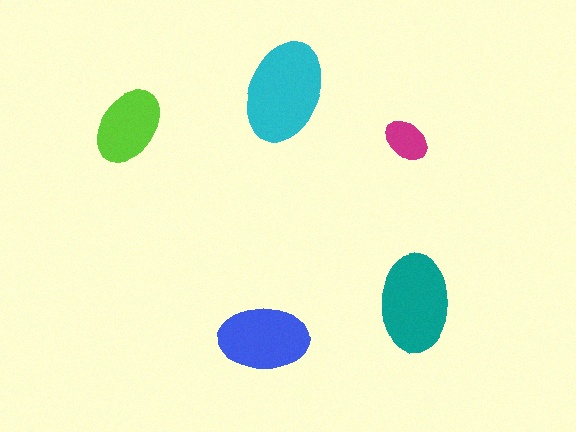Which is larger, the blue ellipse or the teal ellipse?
The teal one.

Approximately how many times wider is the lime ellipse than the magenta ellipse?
About 1.5 times wider.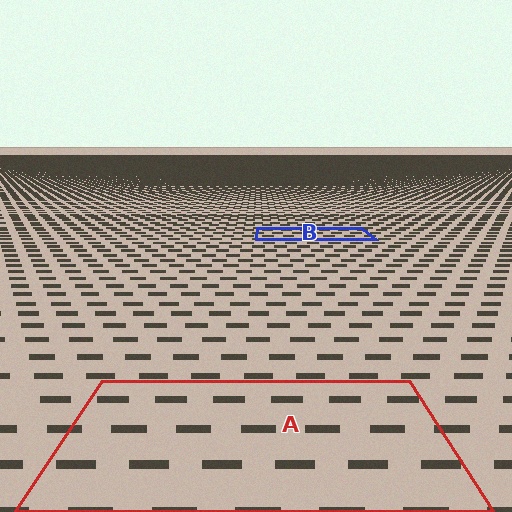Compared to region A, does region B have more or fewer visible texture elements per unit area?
Region B has more texture elements per unit area — they are packed more densely because it is farther away.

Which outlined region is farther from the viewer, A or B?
Region B is farther from the viewer — the texture elements inside it appear smaller and more densely packed.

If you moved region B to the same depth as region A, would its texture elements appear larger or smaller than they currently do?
They would appear larger. At a closer depth, the same texture elements are projected at a bigger on-screen size.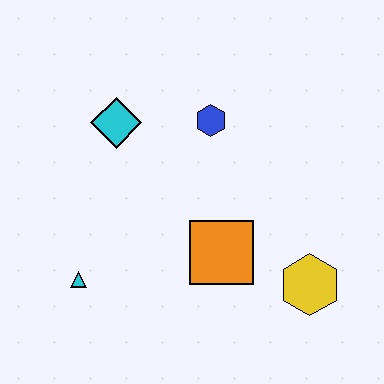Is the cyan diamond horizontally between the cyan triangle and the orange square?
Yes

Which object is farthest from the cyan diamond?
The yellow hexagon is farthest from the cyan diamond.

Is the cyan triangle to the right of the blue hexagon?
No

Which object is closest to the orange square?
The yellow hexagon is closest to the orange square.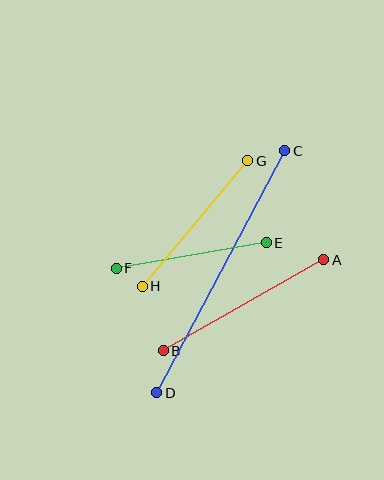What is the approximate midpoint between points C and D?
The midpoint is at approximately (221, 272) pixels.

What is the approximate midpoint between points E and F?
The midpoint is at approximately (191, 256) pixels.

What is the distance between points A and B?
The distance is approximately 185 pixels.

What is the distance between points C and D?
The distance is approximately 274 pixels.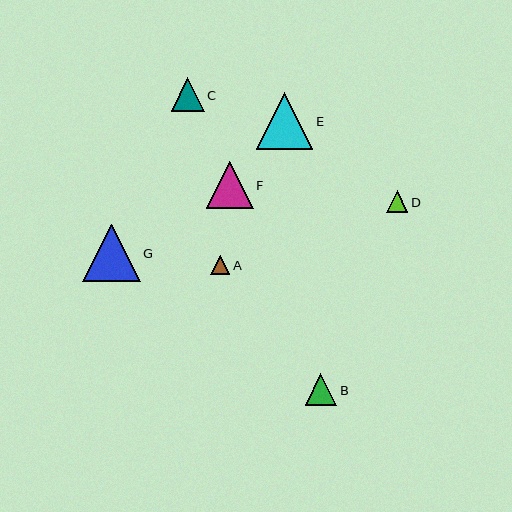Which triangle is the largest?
Triangle G is the largest with a size of approximately 57 pixels.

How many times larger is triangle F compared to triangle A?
Triangle F is approximately 2.4 times the size of triangle A.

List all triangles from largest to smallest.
From largest to smallest: G, E, F, C, B, D, A.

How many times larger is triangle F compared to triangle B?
Triangle F is approximately 1.5 times the size of triangle B.